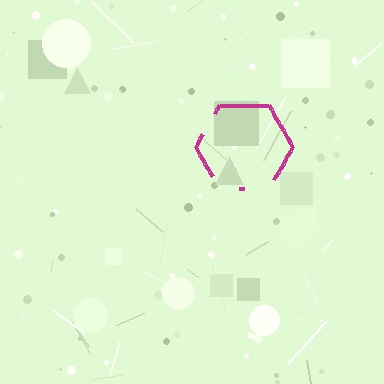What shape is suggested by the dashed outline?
The dashed outline suggests a hexagon.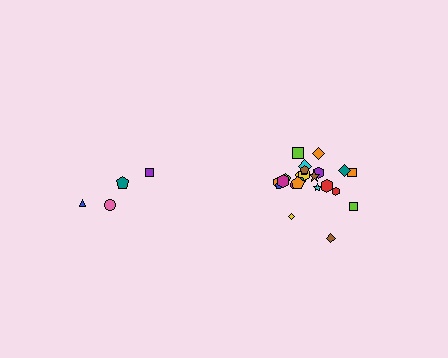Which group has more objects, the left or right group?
The right group.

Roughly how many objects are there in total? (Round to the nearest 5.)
Roughly 30 objects in total.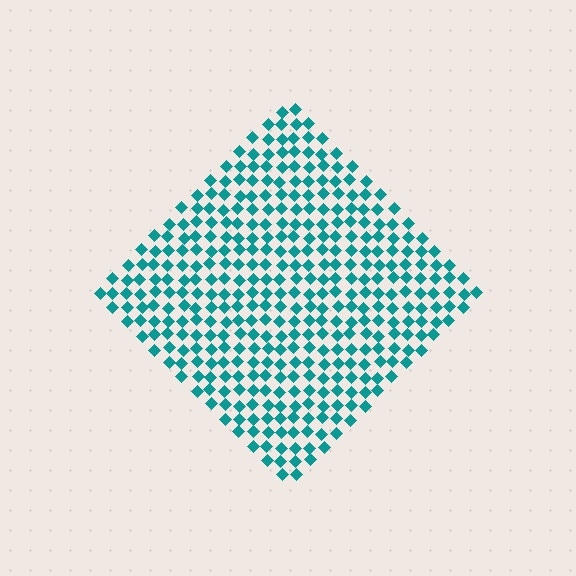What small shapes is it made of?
It is made of small diamonds.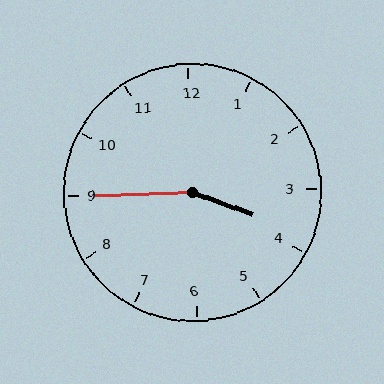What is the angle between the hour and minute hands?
Approximately 158 degrees.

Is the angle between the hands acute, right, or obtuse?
It is obtuse.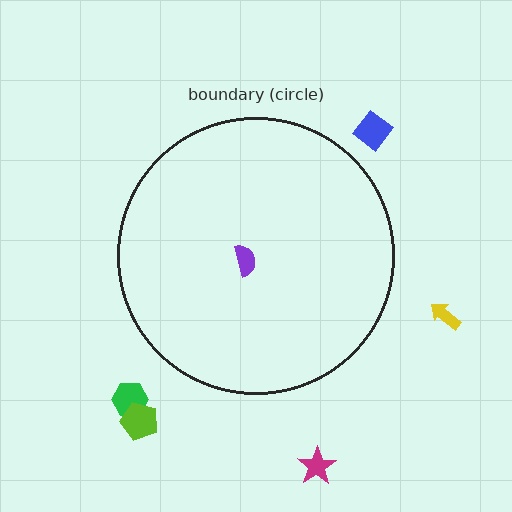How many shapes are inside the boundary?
1 inside, 5 outside.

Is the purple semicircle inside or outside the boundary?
Inside.